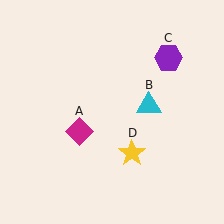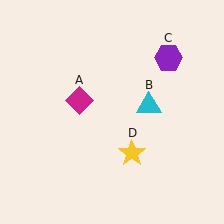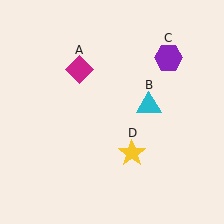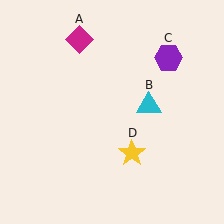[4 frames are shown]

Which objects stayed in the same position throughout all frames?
Cyan triangle (object B) and purple hexagon (object C) and yellow star (object D) remained stationary.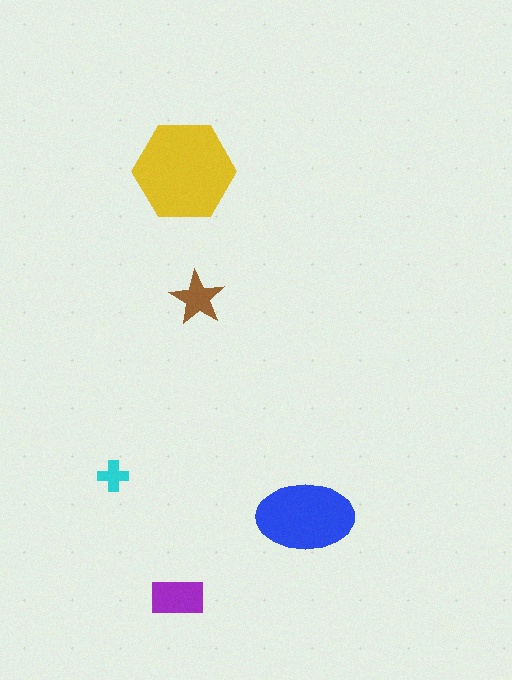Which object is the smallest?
The cyan cross.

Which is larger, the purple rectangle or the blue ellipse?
The blue ellipse.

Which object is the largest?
The yellow hexagon.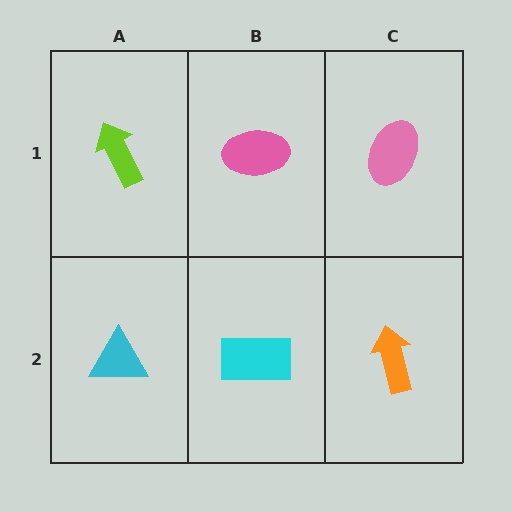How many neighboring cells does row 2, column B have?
3.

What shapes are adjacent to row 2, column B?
A pink ellipse (row 1, column B), a cyan triangle (row 2, column A), an orange arrow (row 2, column C).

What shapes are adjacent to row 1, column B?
A cyan rectangle (row 2, column B), a lime arrow (row 1, column A), a pink ellipse (row 1, column C).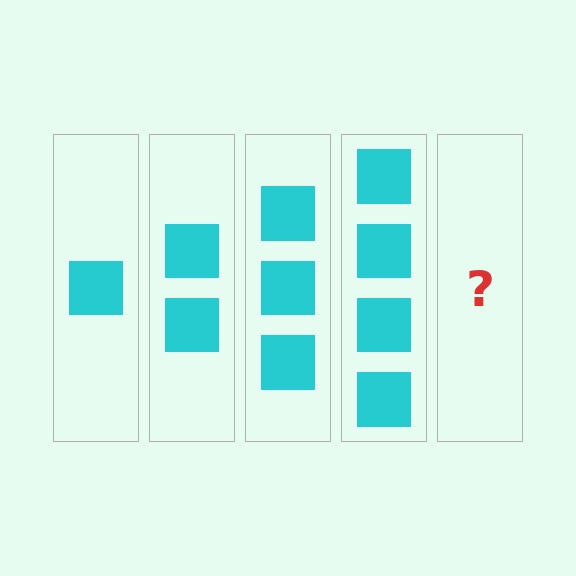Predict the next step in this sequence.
The next step is 5 squares.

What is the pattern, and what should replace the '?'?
The pattern is that each step adds one more square. The '?' should be 5 squares.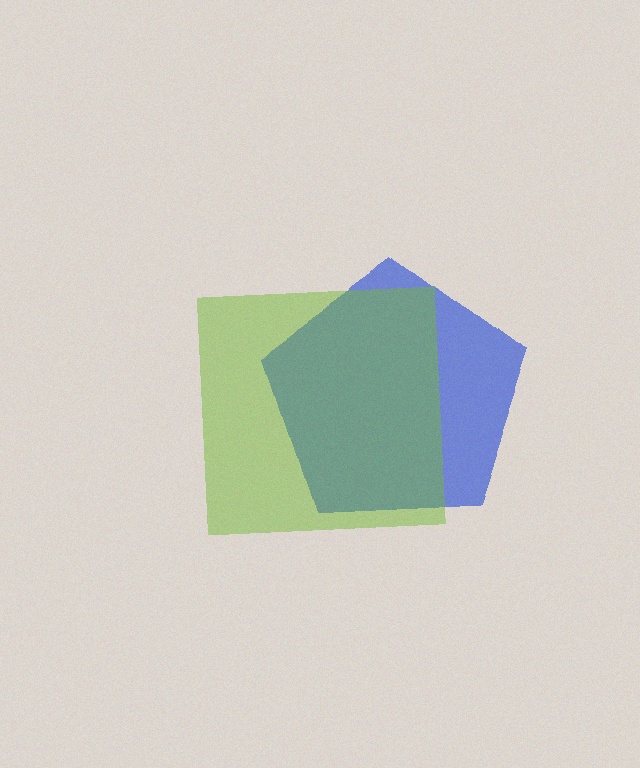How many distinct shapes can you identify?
There are 2 distinct shapes: a blue pentagon, a lime square.